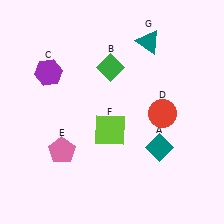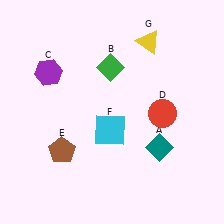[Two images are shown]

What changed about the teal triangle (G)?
In Image 1, G is teal. In Image 2, it changed to yellow.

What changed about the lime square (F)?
In Image 1, F is lime. In Image 2, it changed to cyan.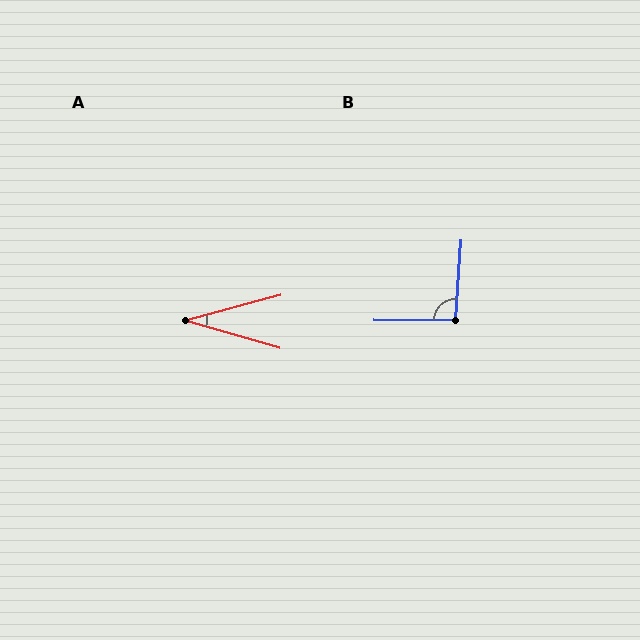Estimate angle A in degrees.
Approximately 31 degrees.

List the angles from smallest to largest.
A (31°), B (94°).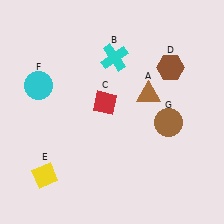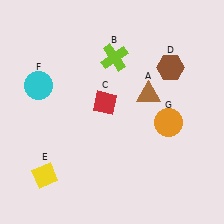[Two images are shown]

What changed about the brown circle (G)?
In Image 1, G is brown. In Image 2, it changed to orange.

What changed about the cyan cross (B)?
In Image 1, B is cyan. In Image 2, it changed to lime.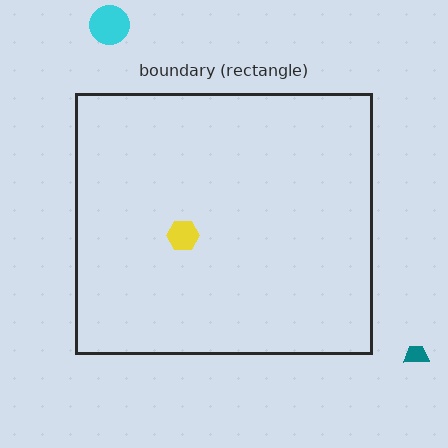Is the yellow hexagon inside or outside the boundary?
Inside.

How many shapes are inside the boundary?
1 inside, 2 outside.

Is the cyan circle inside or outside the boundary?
Outside.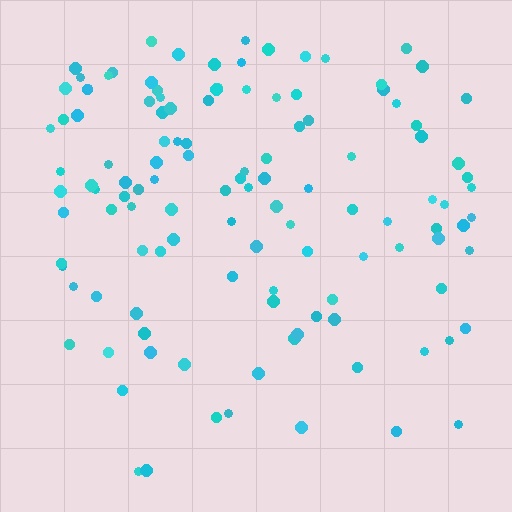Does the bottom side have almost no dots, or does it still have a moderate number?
Still a moderate number, just noticeably fewer than the top.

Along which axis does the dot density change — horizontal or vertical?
Vertical.